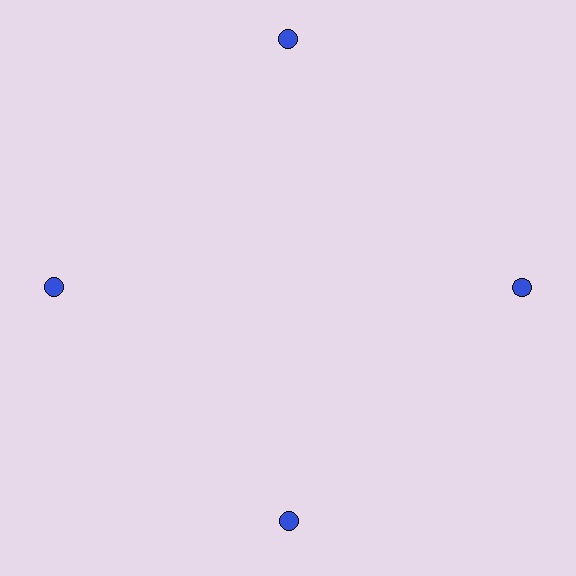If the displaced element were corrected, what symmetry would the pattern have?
It would have 4-fold rotational symmetry — the pattern would map onto itself every 90 degrees.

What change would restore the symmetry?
The symmetry would be restored by moving it inward, back onto the ring so that all 4 circles sit at equal angles and equal distance from the center.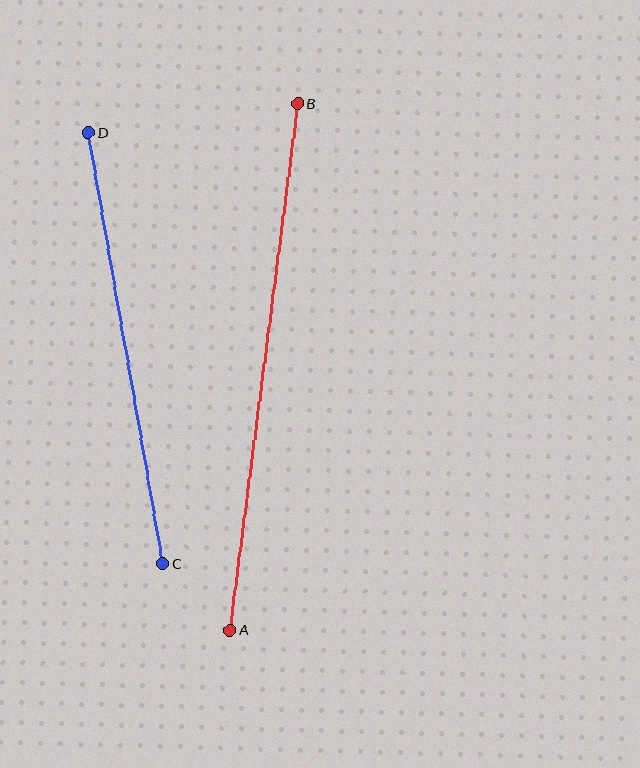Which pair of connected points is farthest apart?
Points A and B are farthest apart.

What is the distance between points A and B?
The distance is approximately 531 pixels.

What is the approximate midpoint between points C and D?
The midpoint is at approximately (126, 348) pixels.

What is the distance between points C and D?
The distance is approximately 438 pixels.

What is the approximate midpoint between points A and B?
The midpoint is at approximately (264, 367) pixels.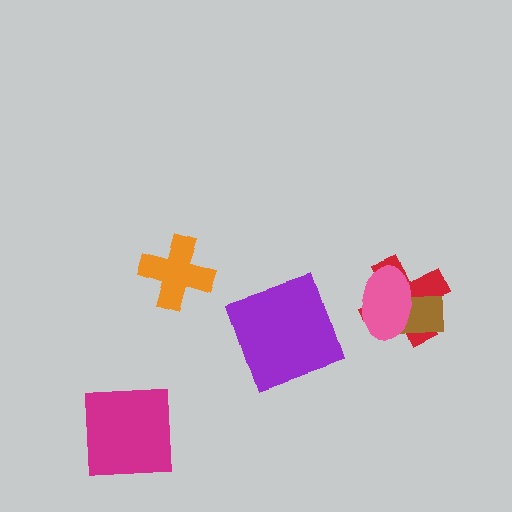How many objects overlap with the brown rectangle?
2 objects overlap with the brown rectangle.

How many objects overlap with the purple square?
0 objects overlap with the purple square.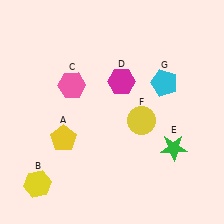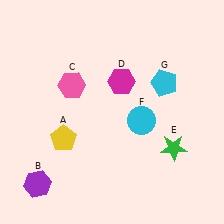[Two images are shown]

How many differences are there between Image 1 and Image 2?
There are 2 differences between the two images.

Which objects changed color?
B changed from yellow to purple. F changed from yellow to cyan.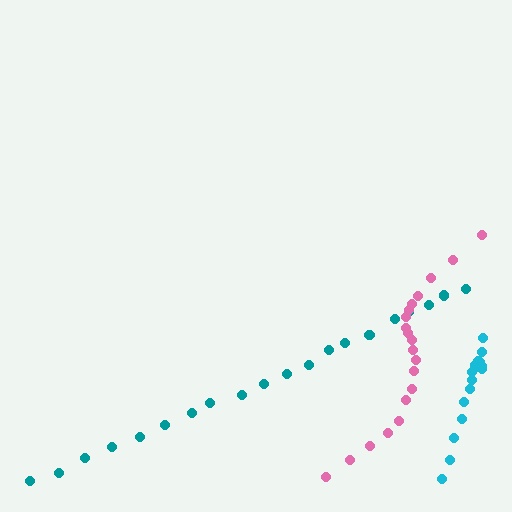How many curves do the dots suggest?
There are 3 distinct paths.